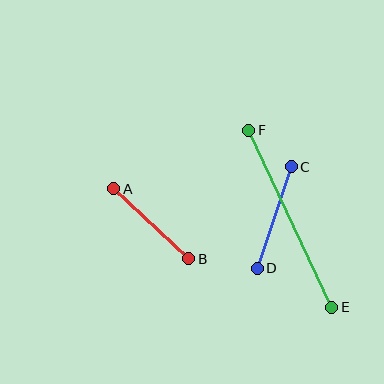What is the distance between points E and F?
The distance is approximately 195 pixels.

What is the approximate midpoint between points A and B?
The midpoint is at approximately (151, 224) pixels.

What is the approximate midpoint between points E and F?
The midpoint is at approximately (290, 219) pixels.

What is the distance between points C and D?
The distance is approximately 107 pixels.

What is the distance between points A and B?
The distance is approximately 102 pixels.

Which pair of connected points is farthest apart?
Points E and F are farthest apart.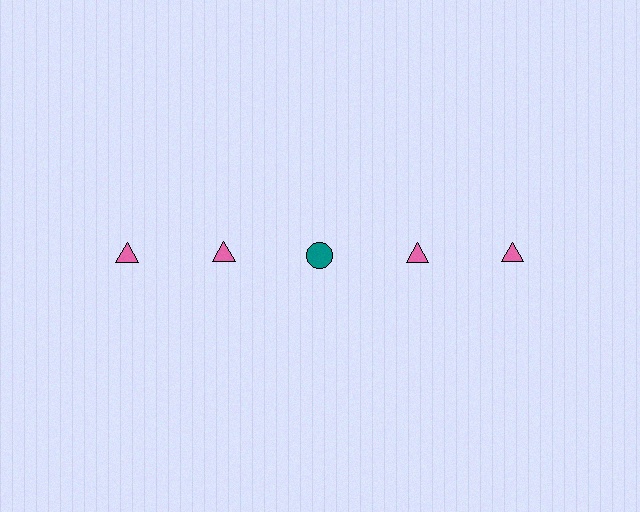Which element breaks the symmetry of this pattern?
The teal circle in the top row, center column breaks the symmetry. All other shapes are pink triangles.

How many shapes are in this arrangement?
There are 5 shapes arranged in a grid pattern.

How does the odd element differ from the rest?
It differs in both color (teal instead of pink) and shape (circle instead of triangle).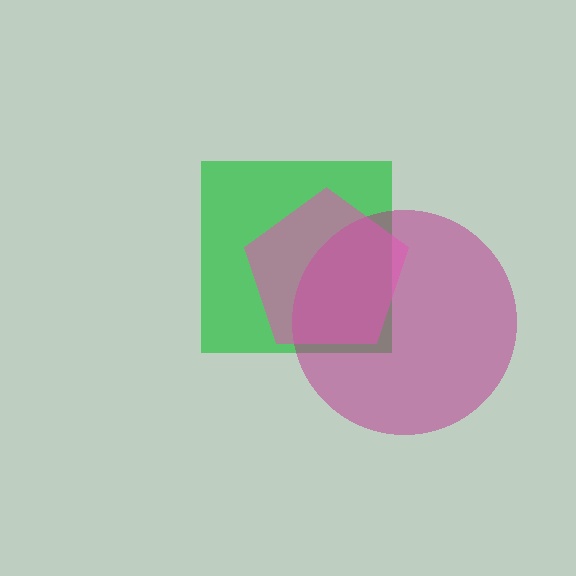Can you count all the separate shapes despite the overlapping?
Yes, there are 3 separate shapes.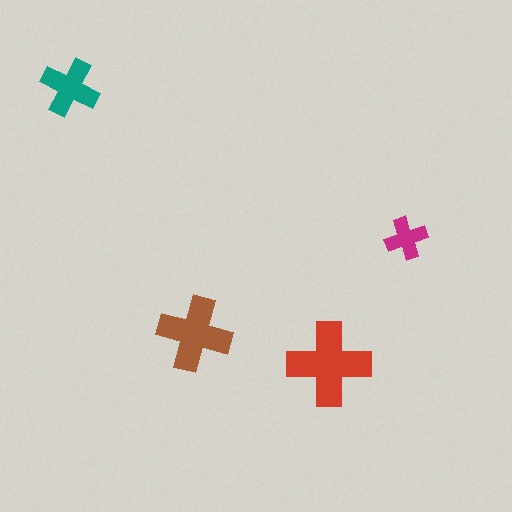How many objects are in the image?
There are 4 objects in the image.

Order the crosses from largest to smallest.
the red one, the brown one, the teal one, the magenta one.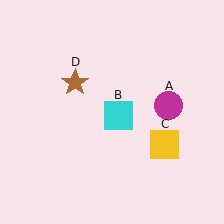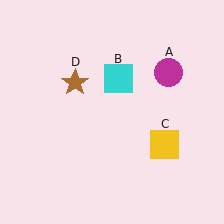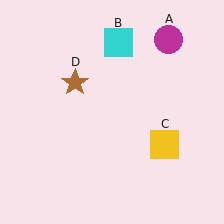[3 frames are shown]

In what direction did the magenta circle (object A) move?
The magenta circle (object A) moved up.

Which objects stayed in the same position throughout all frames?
Yellow square (object C) and brown star (object D) remained stationary.